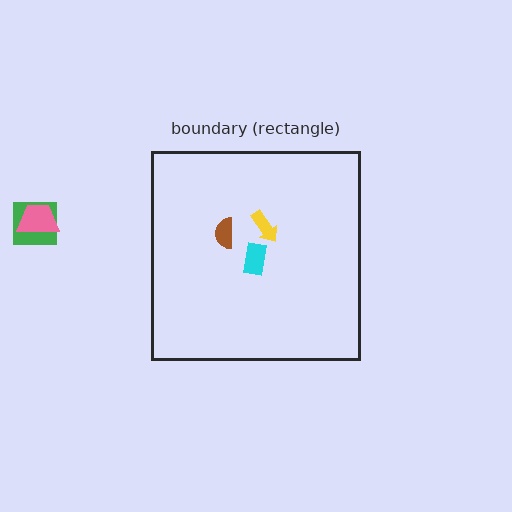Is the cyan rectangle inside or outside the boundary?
Inside.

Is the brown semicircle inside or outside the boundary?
Inside.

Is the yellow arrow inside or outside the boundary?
Inside.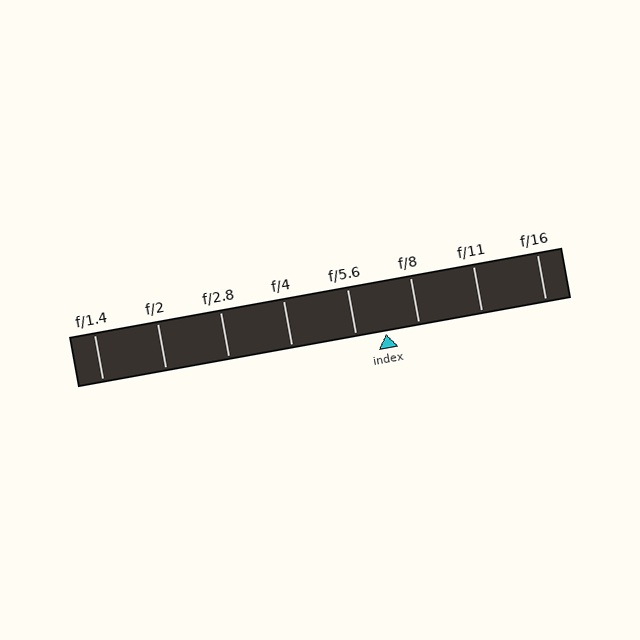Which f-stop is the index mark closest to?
The index mark is closest to f/5.6.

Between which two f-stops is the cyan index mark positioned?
The index mark is between f/5.6 and f/8.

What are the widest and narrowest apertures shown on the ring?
The widest aperture shown is f/1.4 and the narrowest is f/16.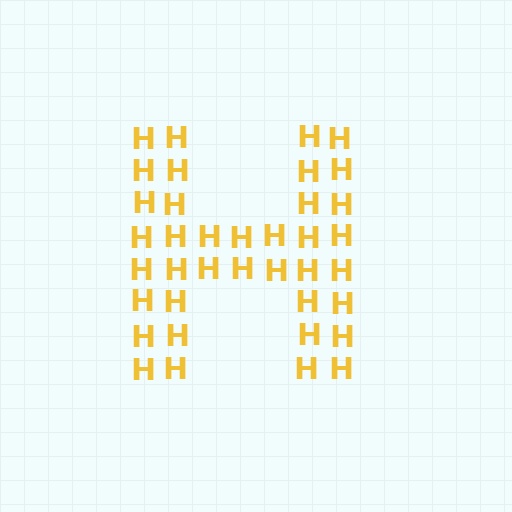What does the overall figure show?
The overall figure shows the letter H.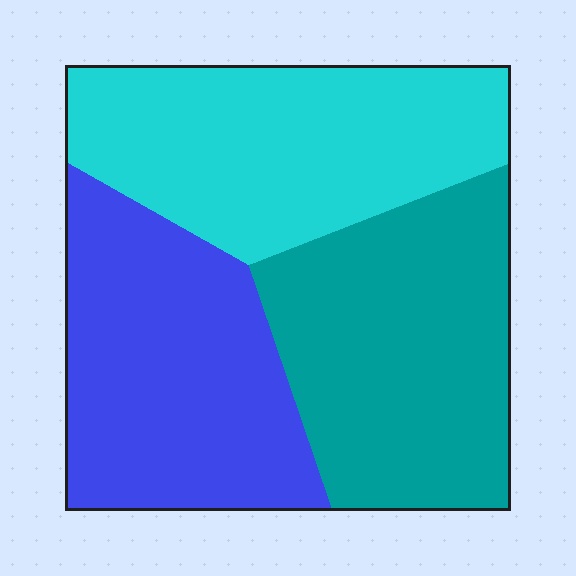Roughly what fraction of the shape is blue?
Blue takes up between a sixth and a third of the shape.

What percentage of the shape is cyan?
Cyan covers around 35% of the shape.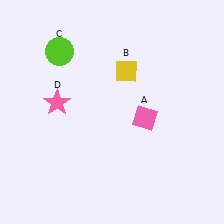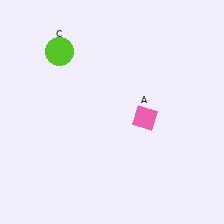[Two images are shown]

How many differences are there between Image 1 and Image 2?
There are 2 differences between the two images.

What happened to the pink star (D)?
The pink star (D) was removed in Image 2. It was in the top-left area of Image 1.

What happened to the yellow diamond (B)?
The yellow diamond (B) was removed in Image 2. It was in the top-right area of Image 1.